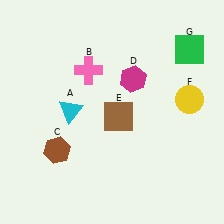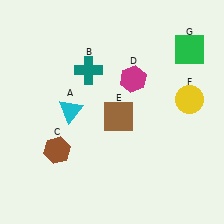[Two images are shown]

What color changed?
The cross (B) changed from pink in Image 1 to teal in Image 2.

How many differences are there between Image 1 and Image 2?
There is 1 difference between the two images.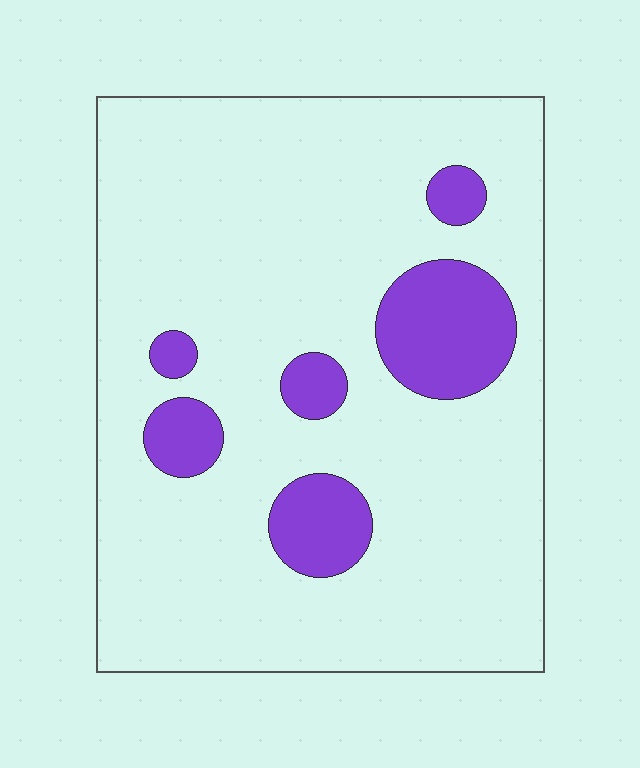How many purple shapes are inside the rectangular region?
6.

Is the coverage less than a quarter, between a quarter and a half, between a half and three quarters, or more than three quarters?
Less than a quarter.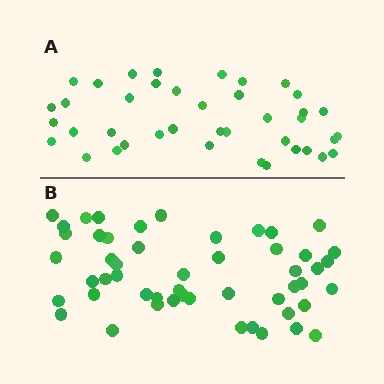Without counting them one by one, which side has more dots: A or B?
Region B (the bottom region) has more dots.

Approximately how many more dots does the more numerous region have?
Region B has roughly 12 or so more dots than region A.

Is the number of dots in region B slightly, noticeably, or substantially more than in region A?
Region B has noticeably more, but not dramatically so. The ratio is roughly 1.3 to 1.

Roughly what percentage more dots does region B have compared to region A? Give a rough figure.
About 30% more.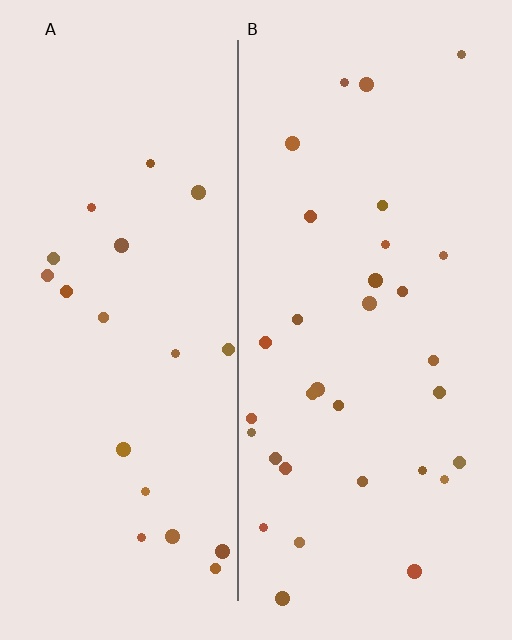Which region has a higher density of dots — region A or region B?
B (the right).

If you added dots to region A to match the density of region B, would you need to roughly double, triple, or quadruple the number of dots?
Approximately double.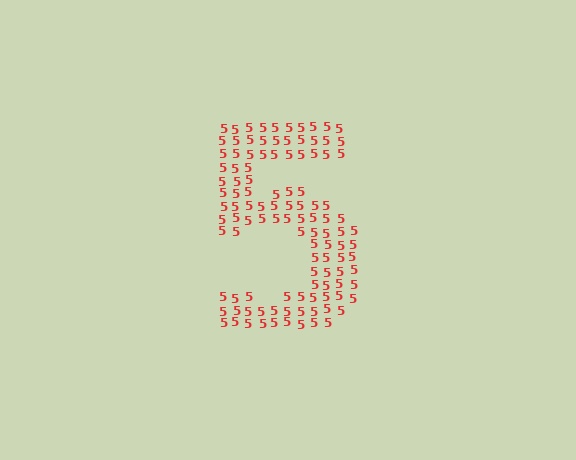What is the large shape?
The large shape is the digit 5.